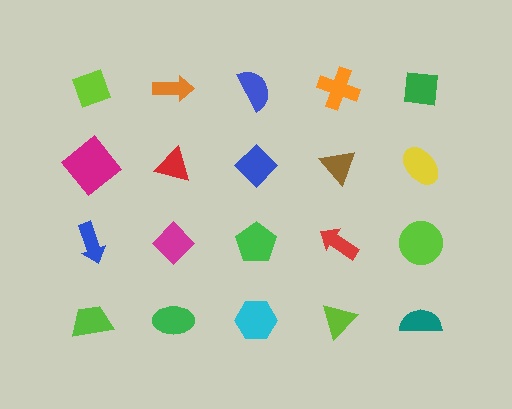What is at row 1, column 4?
An orange cross.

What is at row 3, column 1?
A blue arrow.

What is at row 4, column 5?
A teal semicircle.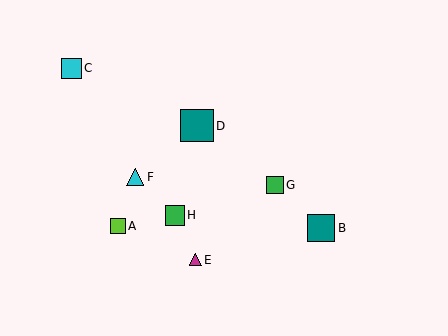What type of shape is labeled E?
Shape E is a magenta triangle.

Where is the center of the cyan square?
The center of the cyan square is at (71, 68).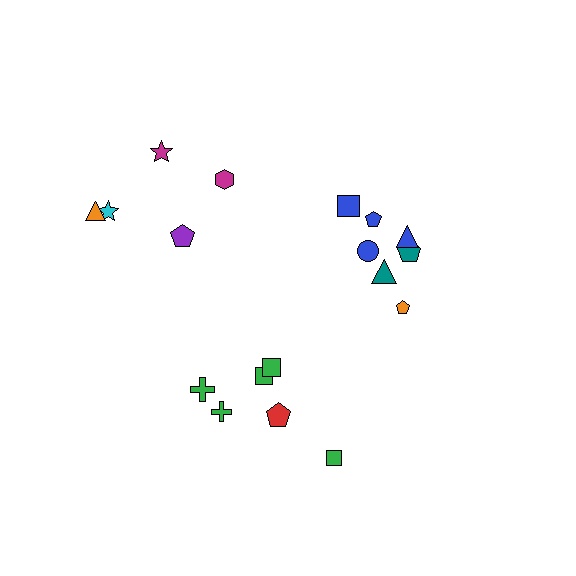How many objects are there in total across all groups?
There are 18 objects.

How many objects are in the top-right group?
There are 7 objects.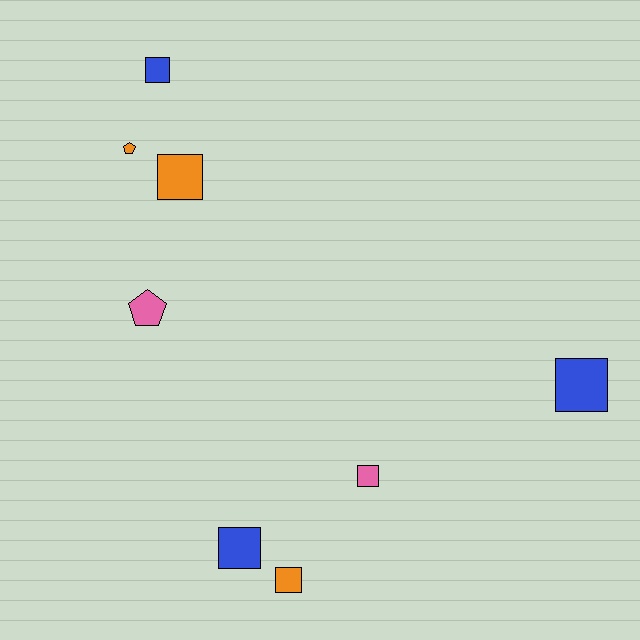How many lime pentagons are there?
There are no lime pentagons.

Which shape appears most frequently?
Square, with 6 objects.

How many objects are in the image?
There are 8 objects.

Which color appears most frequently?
Orange, with 3 objects.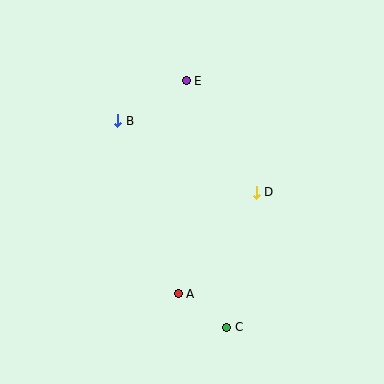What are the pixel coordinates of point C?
Point C is at (227, 327).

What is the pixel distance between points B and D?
The distance between B and D is 156 pixels.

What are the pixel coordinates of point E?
Point E is at (186, 81).